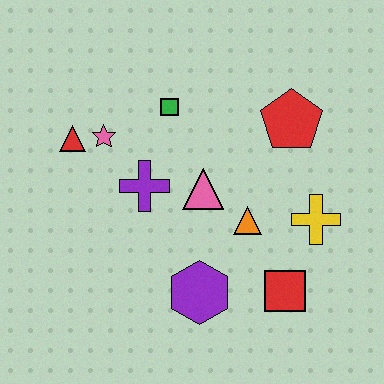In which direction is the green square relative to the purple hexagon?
The green square is above the purple hexagon.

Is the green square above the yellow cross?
Yes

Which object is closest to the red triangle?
The pink star is closest to the red triangle.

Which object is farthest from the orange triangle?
The red triangle is farthest from the orange triangle.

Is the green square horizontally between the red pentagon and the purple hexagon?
No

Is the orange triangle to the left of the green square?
No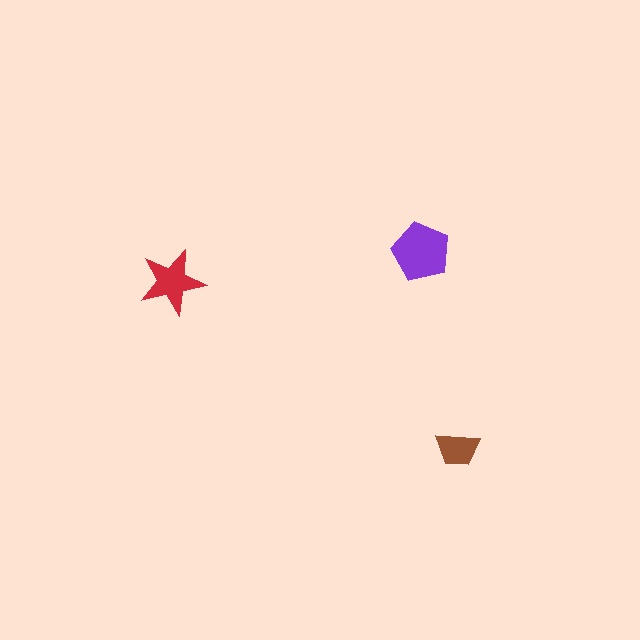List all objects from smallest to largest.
The brown trapezoid, the red star, the purple pentagon.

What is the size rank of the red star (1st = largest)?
2nd.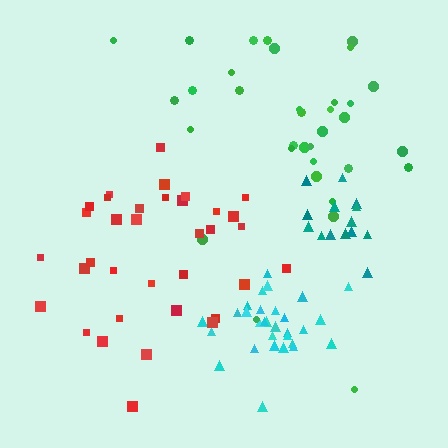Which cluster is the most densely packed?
Cyan.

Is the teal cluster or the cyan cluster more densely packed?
Cyan.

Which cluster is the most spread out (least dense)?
Red.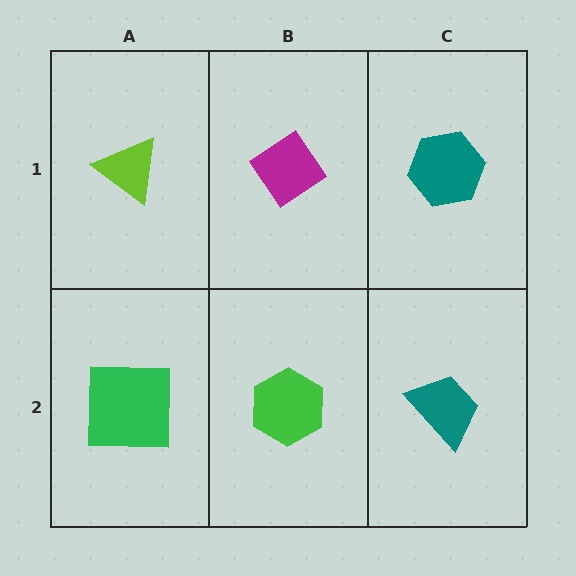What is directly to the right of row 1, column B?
A teal hexagon.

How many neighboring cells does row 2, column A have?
2.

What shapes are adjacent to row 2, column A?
A lime triangle (row 1, column A), a green hexagon (row 2, column B).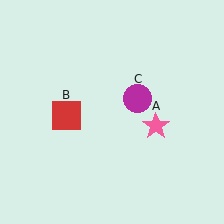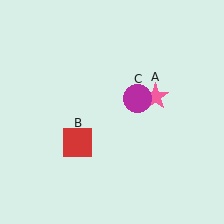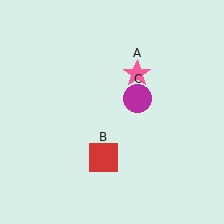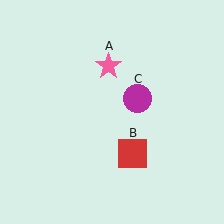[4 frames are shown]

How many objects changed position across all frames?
2 objects changed position: pink star (object A), red square (object B).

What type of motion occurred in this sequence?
The pink star (object A), red square (object B) rotated counterclockwise around the center of the scene.